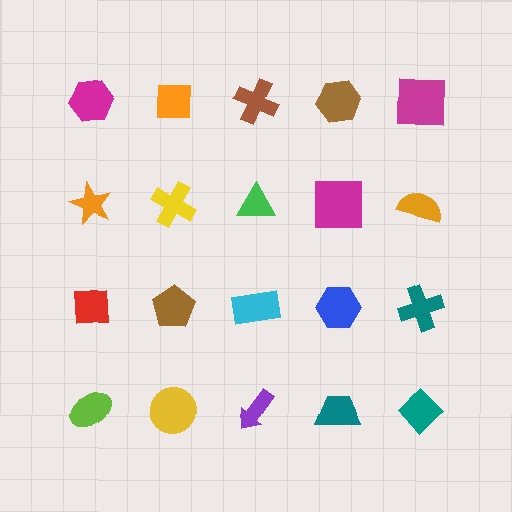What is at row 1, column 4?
A brown hexagon.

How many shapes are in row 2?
5 shapes.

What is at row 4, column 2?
A yellow circle.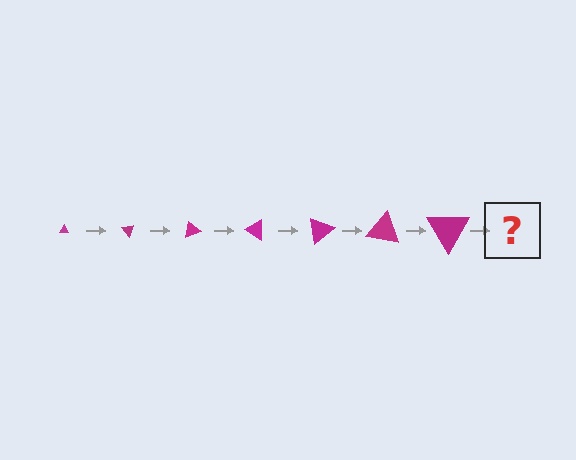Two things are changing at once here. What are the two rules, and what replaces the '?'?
The two rules are that the triangle grows larger each step and it rotates 50 degrees each step. The '?' should be a triangle, larger than the previous one and rotated 350 degrees from the start.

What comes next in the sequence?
The next element should be a triangle, larger than the previous one and rotated 350 degrees from the start.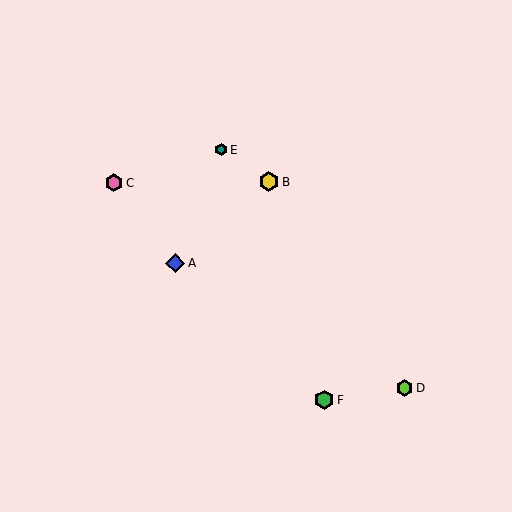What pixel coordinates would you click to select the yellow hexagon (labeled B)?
Click at (269, 182) to select the yellow hexagon B.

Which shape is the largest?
The yellow hexagon (labeled B) is the largest.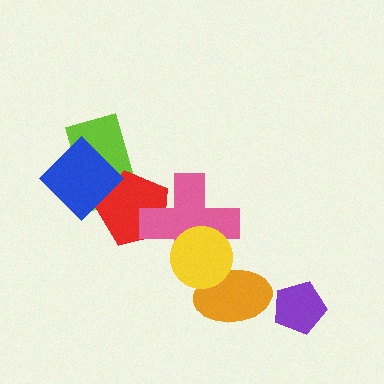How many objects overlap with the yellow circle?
2 objects overlap with the yellow circle.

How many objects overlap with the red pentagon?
3 objects overlap with the red pentagon.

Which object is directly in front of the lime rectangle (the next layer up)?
The red pentagon is directly in front of the lime rectangle.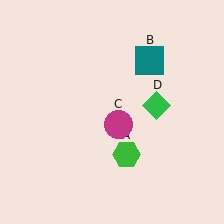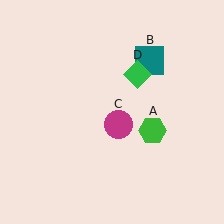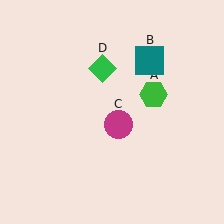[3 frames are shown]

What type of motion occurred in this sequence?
The green hexagon (object A), green diamond (object D) rotated counterclockwise around the center of the scene.